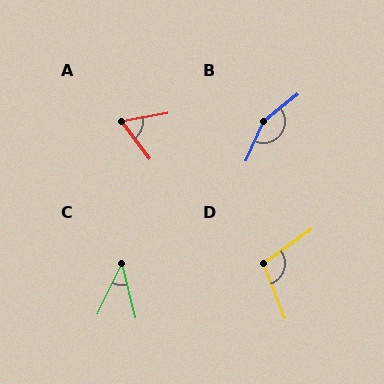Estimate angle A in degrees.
Approximately 63 degrees.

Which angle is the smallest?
C, at approximately 39 degrees.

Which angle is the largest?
B, at approximately 152 degrees.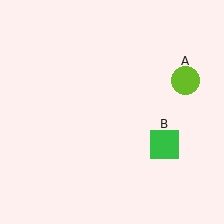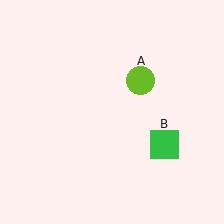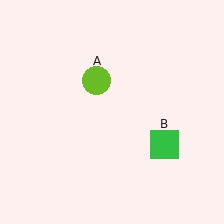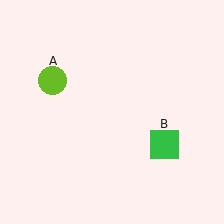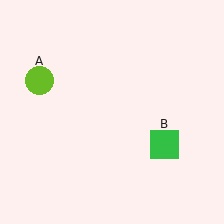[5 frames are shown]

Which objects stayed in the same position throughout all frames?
Green square (object B) remained stationary.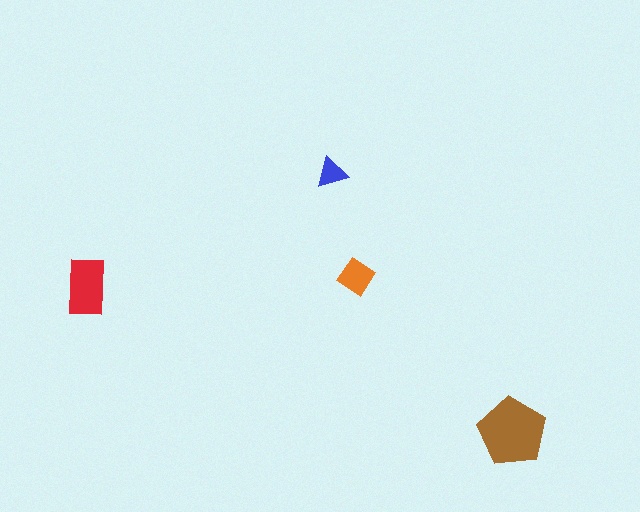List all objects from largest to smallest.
The brown pentagon, the red rectangle, the orange diamond, the blue triangle.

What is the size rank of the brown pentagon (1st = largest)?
1st.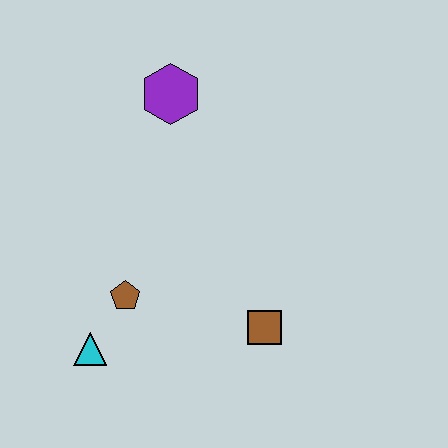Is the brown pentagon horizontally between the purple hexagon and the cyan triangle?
Yes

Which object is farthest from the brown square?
The purple hexagon is farthest from the brown square.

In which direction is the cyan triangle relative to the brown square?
The cyan triangle is to the left of the brown square.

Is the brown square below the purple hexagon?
Yes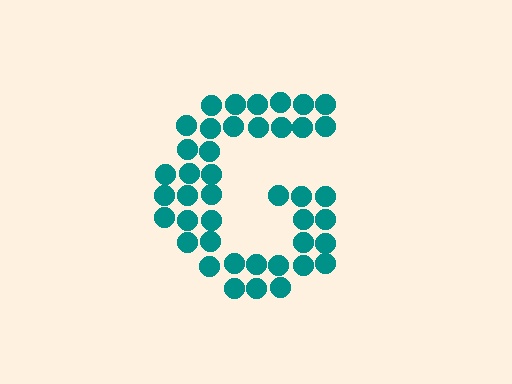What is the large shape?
The large shape is the letter G.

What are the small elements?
The small elements are circles.